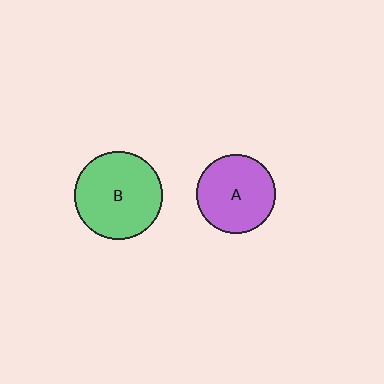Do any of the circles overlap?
No, none of the circles overlap.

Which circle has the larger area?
Circle B (green).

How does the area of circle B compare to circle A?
Approximately 1.3 times.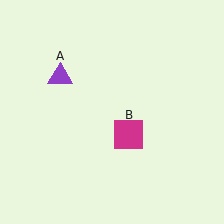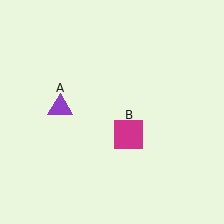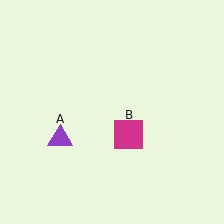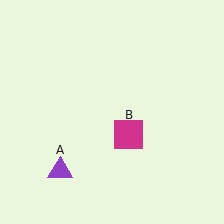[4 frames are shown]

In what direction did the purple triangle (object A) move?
The purple triangle (object A) moved down.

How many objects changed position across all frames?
1 object changed position: purple triangle (object A).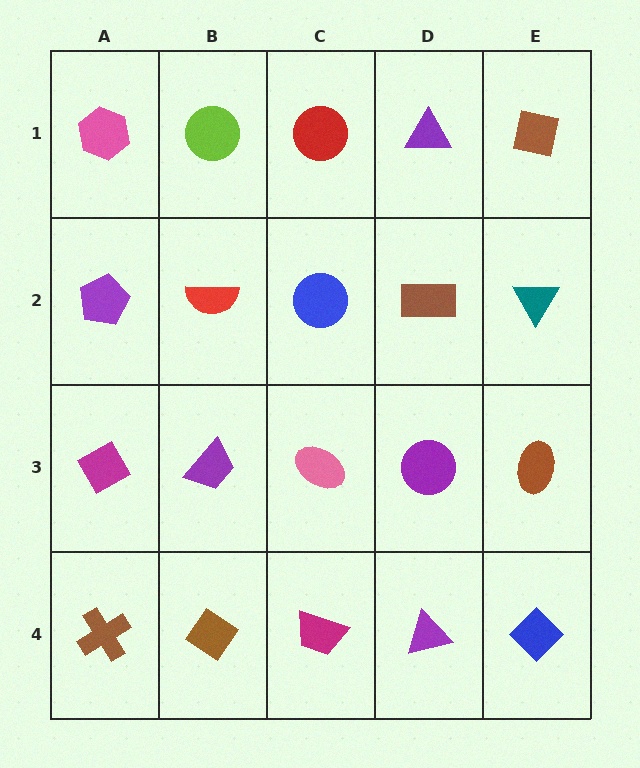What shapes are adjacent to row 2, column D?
A purple triangle (row 1, column D), a purple circle (row 3, column D), a blue circle (row 2, column C), a teal triangle (row 2, column E).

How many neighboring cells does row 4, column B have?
3.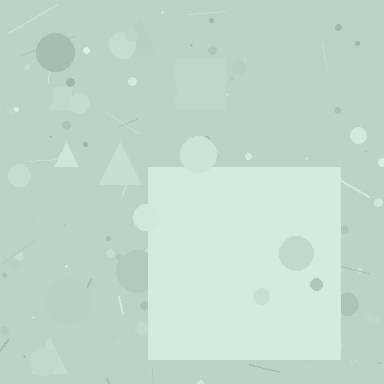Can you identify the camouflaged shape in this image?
The camouflaged shape is a square.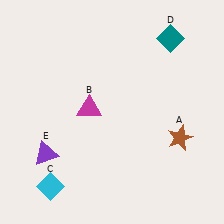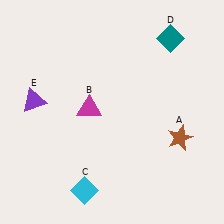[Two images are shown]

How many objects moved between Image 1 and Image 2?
2 objects moved between the two images.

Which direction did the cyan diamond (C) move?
The cyan diamond (C) moved right.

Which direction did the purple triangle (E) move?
The purple triangle (E) moved up.